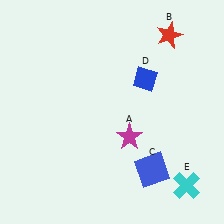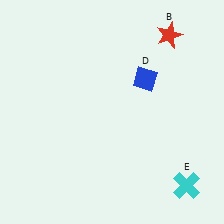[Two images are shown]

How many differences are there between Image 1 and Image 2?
There are 2 differences between the two images.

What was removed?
The magenta star (A), the blue square (C) were removed in Image 2.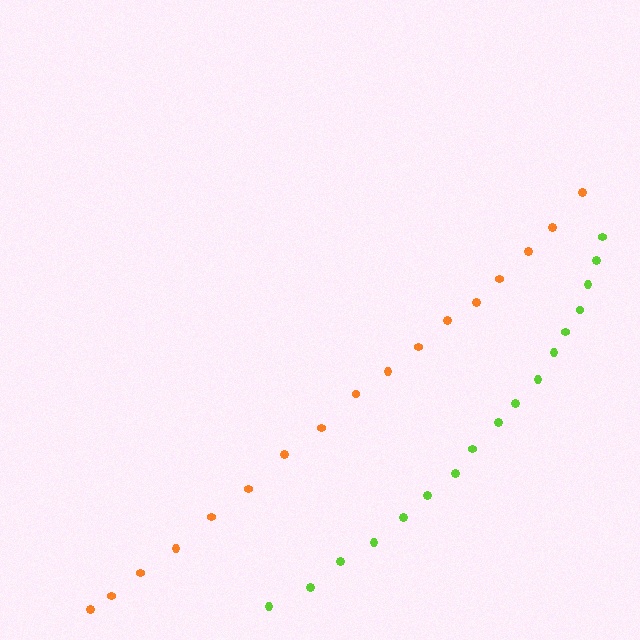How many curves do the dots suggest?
There are 2 distinct paths.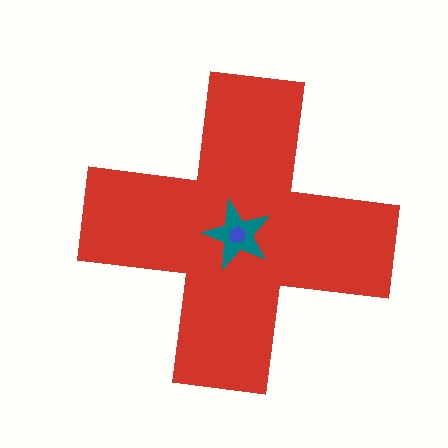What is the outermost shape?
The red cross.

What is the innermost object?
The blue pentagon.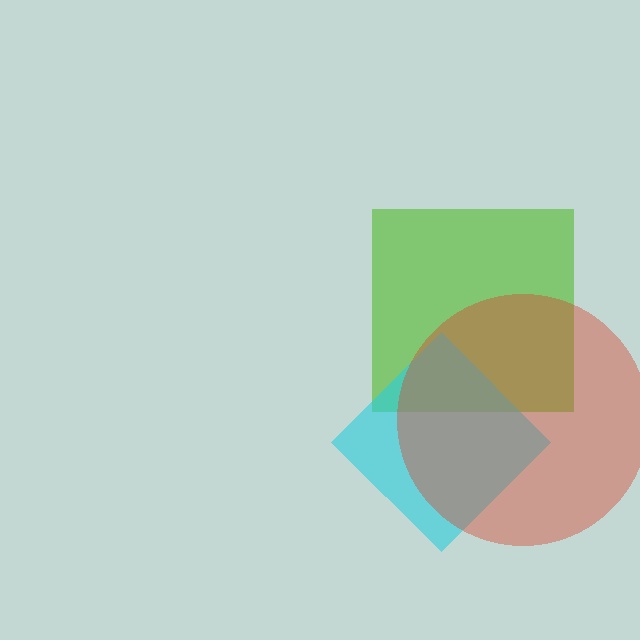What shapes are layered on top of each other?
The layered shapes are: a lime square, a cyan diamond, a red circle.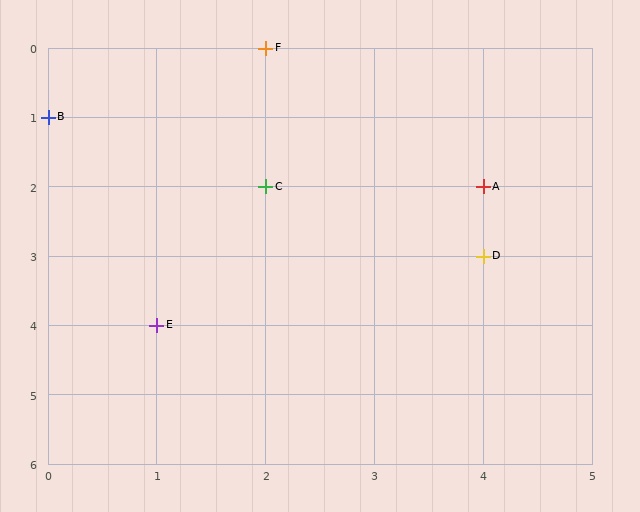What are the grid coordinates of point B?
Point B is at grid coordinates (0, 1).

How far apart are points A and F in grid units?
Points A and F are 2 columns and 2 rows apart (about 2.8 grid units diagonally).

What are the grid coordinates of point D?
Point D is at grid coordinates (4, 3).